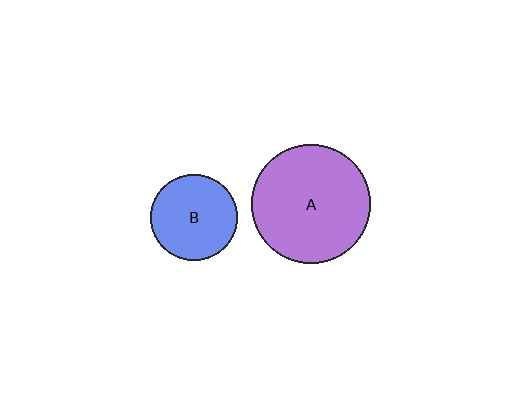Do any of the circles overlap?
No, none of the circles overlap.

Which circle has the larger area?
Circle A (purple).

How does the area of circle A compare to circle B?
Approximately 1.9 times.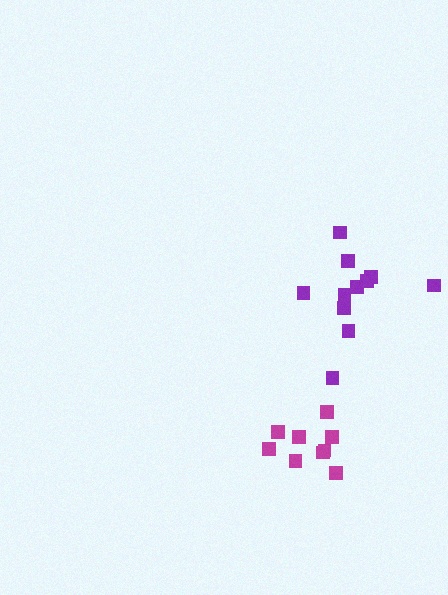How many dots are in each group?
Group 1: 9 dots, Group 2: 11 dots (20 total).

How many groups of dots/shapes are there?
There are 2 groups.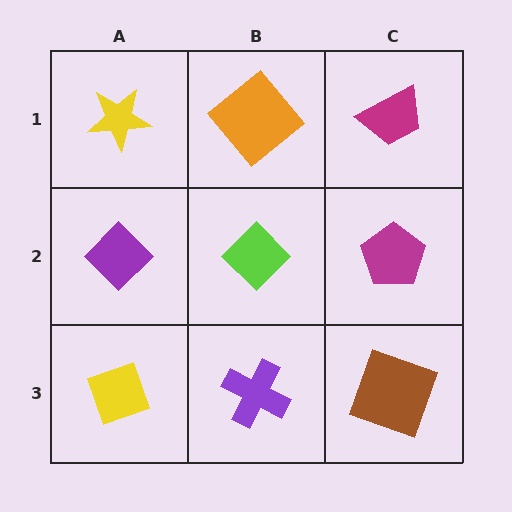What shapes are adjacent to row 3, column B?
A lime diamond (row 2, column B), a yellow diamond (row 3, column A), a brown square (row 3, column C).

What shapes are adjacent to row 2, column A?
A yellow star (row 1, column A), a yellow diamond (row 3, column A), a lime diamond (row 2, column B).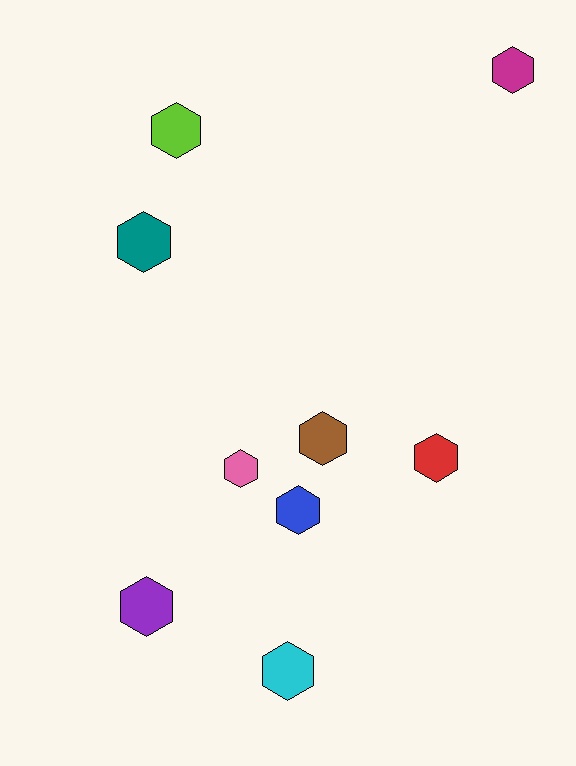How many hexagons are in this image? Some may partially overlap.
There are 9 hexagons.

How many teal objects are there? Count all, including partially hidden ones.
There is 1 teal object.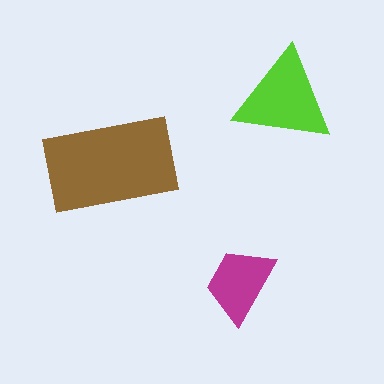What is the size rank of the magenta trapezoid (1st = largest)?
3rd.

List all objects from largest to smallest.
The brown rectangle, the lime triangle, the magenta trapezoid.